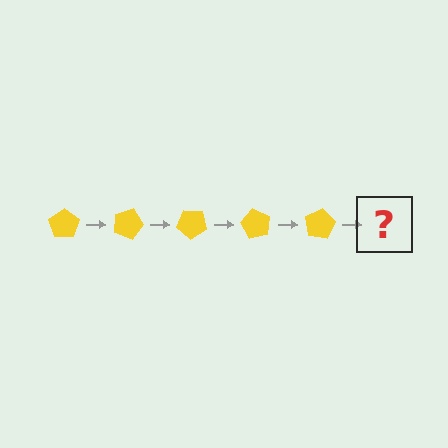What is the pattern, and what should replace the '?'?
The pattern is that the pentagon rotates 20 degrees each step. The '?' should be a yellow pentagon rotated 100 degrees.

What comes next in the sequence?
The next element should be a yellow pentagon rotated 100 degrees.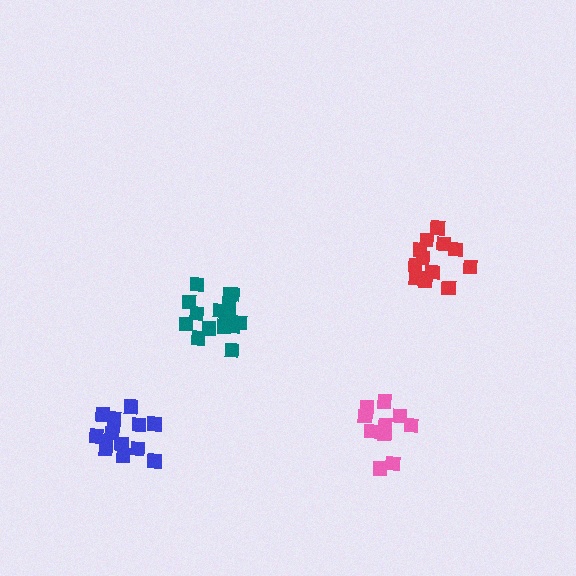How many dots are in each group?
Group 1: 13 dots, Group 2: 10 dots, Group 3: 13 dots, Group 4: 15 dots (51 total).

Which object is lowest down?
The blue cluster is bottommost.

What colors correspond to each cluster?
The clusters are colored: blue, pink, red, teal.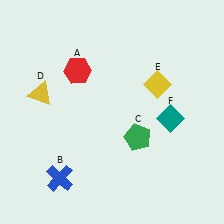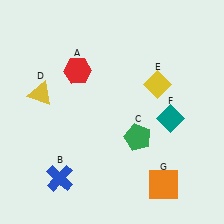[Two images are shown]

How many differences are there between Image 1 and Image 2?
There is 1 difference between the two images.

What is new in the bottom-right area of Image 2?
An orange square (G) was added in the bottom-right area of Image 2.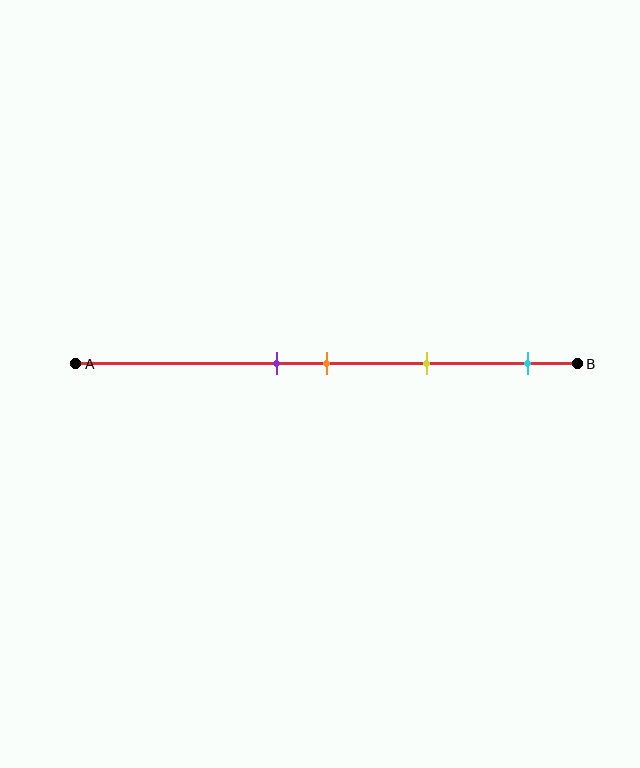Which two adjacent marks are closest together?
The purple and orange marks are the closest adjacent pair.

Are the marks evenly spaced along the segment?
No, the marks are not evenly spaced.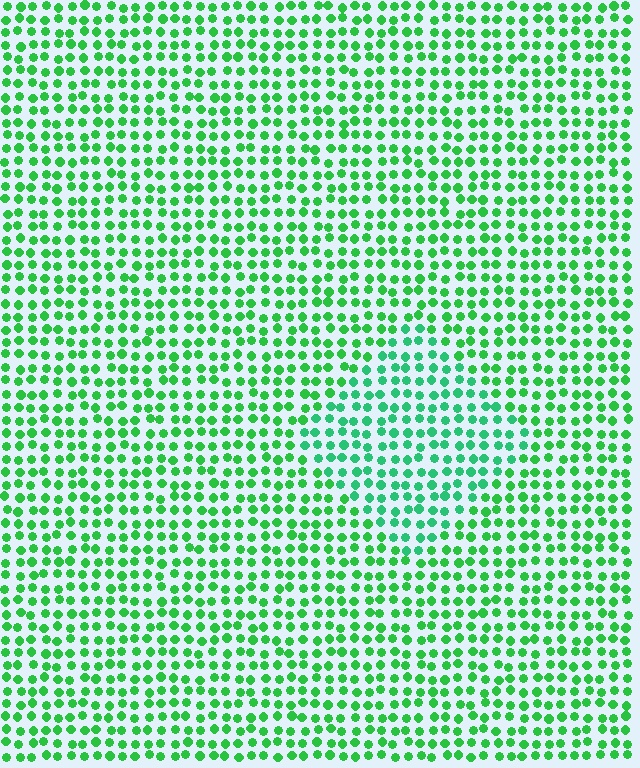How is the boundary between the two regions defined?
The boundary is defined purely by a slight shift in hue (about 21 degrees). Spacing, size, and orientation are identical on both sides.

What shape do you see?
I see a diamond.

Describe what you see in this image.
The image is filled with small green elements in a uniform arrangement. A diamond-shaped region is visible where the elements are tinted to a slightly different hue, forming a subtle color boundary.